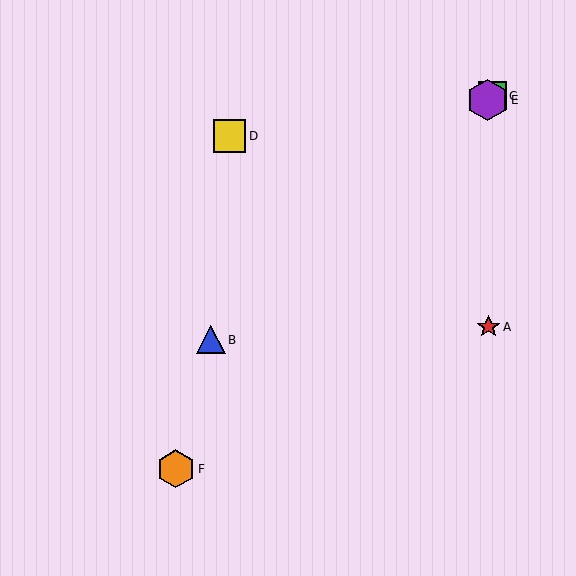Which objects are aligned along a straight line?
Objects B, C, E are aligned along a straight line.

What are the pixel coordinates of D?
Object D is at (230, 136).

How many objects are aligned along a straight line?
3 objects (B, C, E) are aligned along a straight line.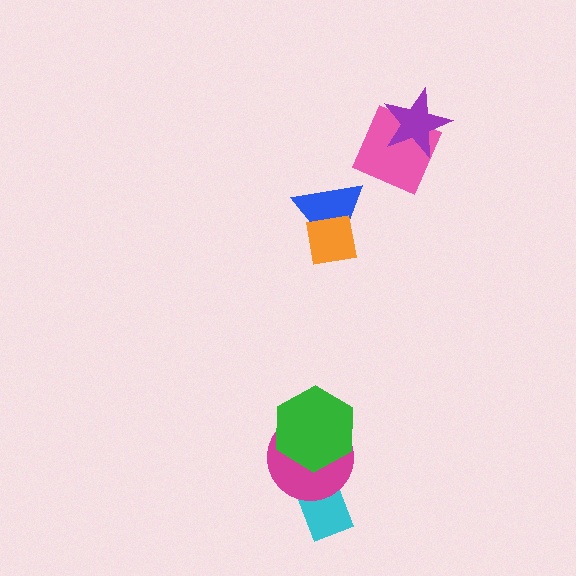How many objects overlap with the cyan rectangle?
1 object overlaps with the cyan rectangle.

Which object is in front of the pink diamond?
The purple star is in front of the pink diamond.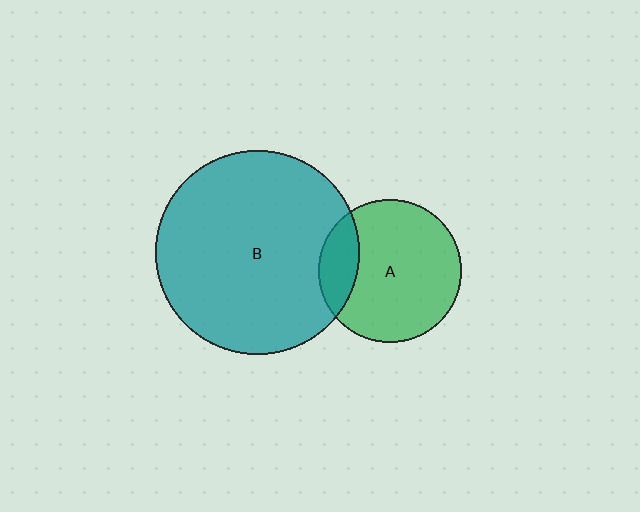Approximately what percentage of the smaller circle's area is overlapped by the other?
Approximately 20%.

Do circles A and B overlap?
Yes.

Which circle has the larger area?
Circle B (teal).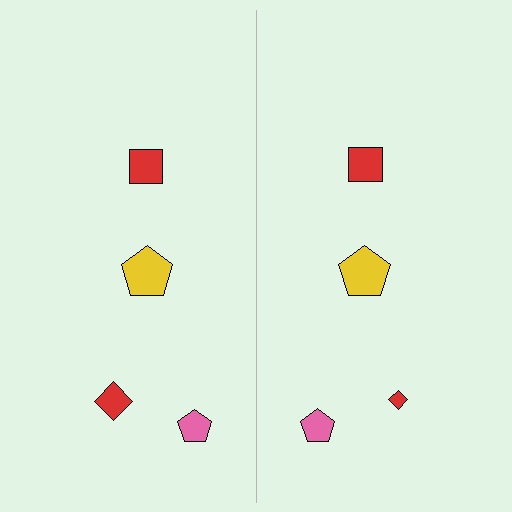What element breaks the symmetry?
The red diamond on the right side has a different size than its mirror counterpart.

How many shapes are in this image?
There are 8 shapes in this image.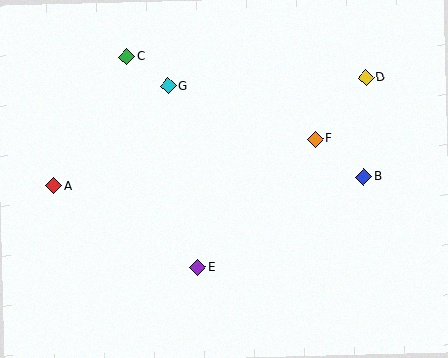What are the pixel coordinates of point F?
Point F is at (315, 139).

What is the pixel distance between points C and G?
The distance between C and G is 50 pixels.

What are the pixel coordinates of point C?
Point C is at (127, 57).